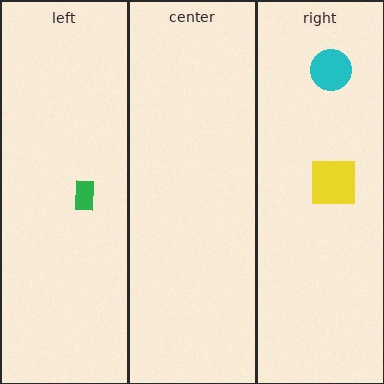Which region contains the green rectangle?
The left region.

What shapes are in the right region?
The yellow square, the cyan circle.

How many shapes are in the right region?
2.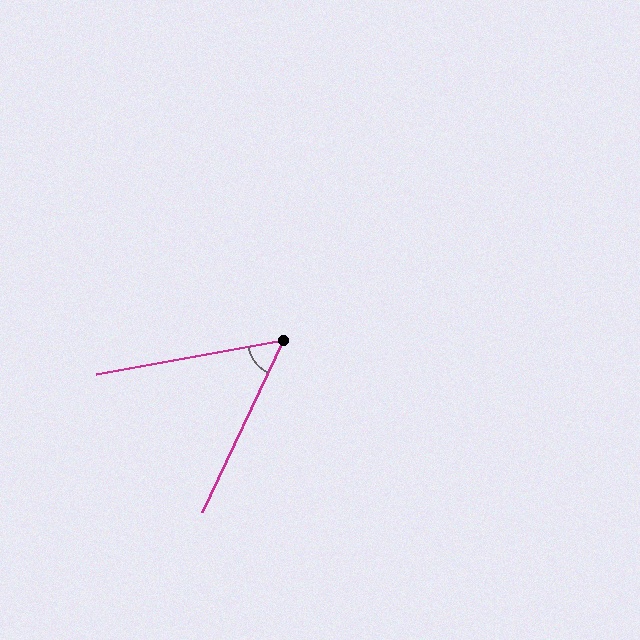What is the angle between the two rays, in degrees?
Approximately 54 degrees.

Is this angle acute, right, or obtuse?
It is acute.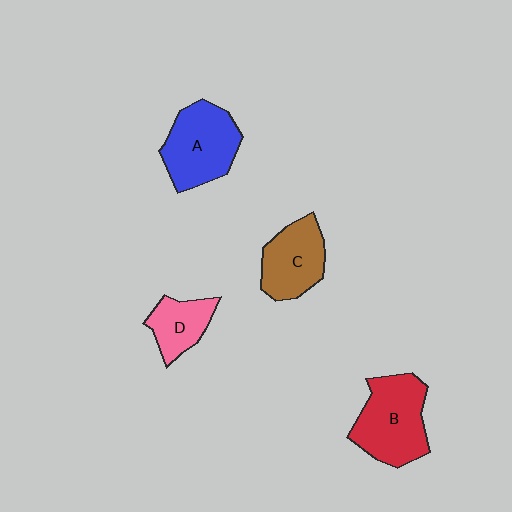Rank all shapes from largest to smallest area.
From largest to smallest: B (red), A (blue), C (brown), D (pink).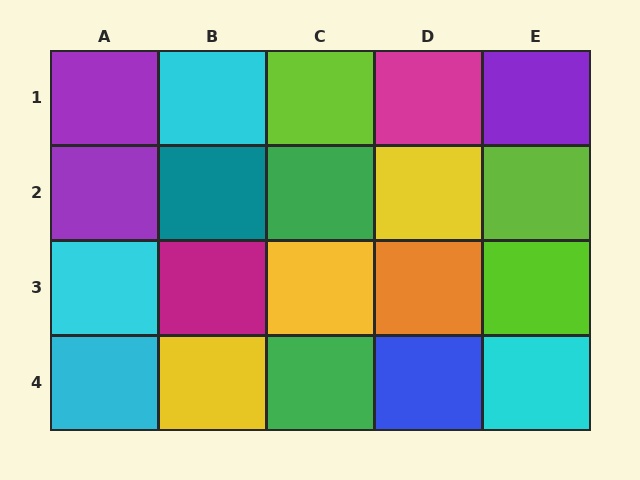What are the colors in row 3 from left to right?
Cyan, magenta, yellow, orange, lime.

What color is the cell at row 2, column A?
Purple.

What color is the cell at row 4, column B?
Yellow.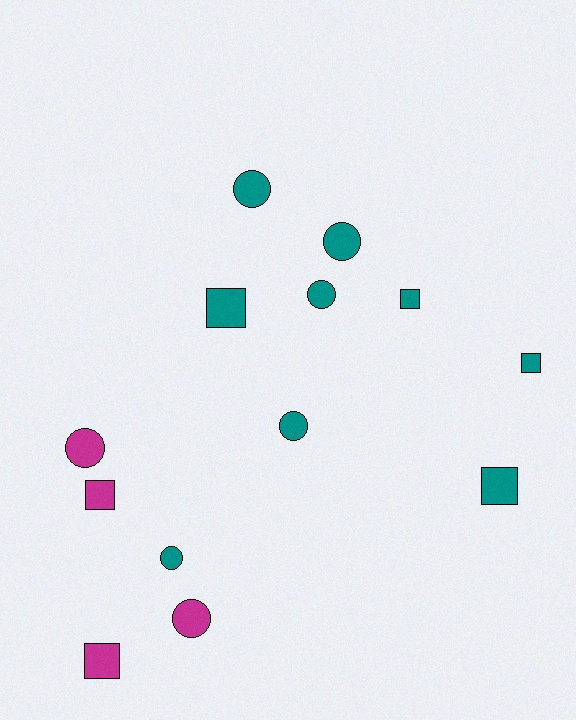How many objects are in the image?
There are 13 objects.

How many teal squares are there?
There are 4 teal squares.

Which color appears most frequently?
Teal, with 9 objects.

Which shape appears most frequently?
Circle, with 7 objects.